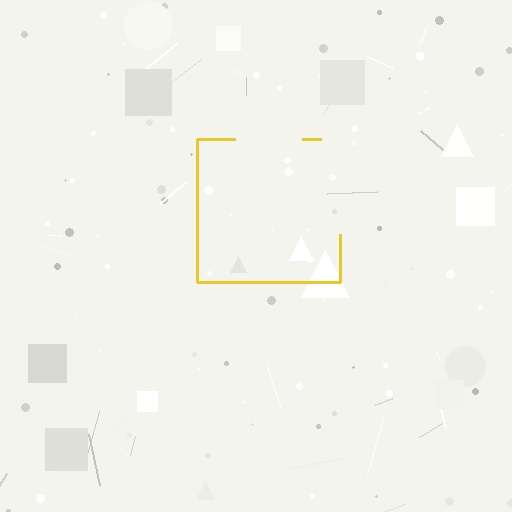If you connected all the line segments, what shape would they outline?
They would outline a square.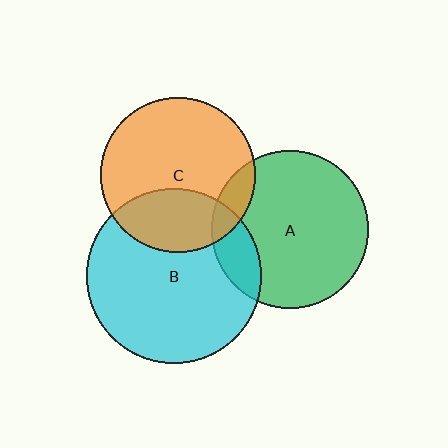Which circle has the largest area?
Circle B (cyan).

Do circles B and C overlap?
Yes.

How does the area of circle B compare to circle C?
Approximately 1.3 times.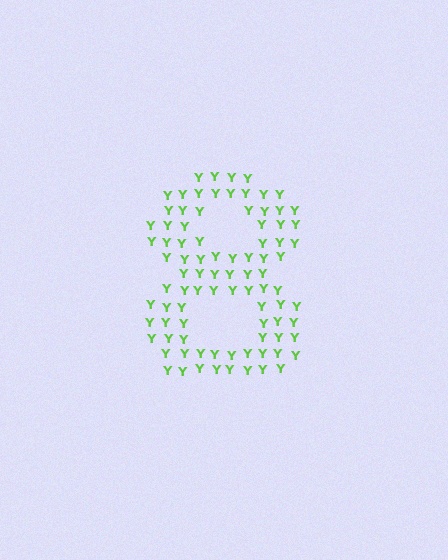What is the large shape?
The large shape is the digit 8.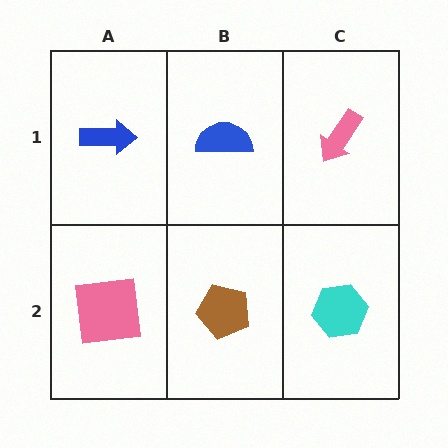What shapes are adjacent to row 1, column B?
A brown pentagon (row 2, column B), a blue arrow (row 1, column A), a pink arrow (row 1, column C).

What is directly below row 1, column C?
A cyan hexagon.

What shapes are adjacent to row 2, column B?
A blue semicircle (row 1, column B), a pink square (row 2, column A), a cyan hexagon (row 2, column C).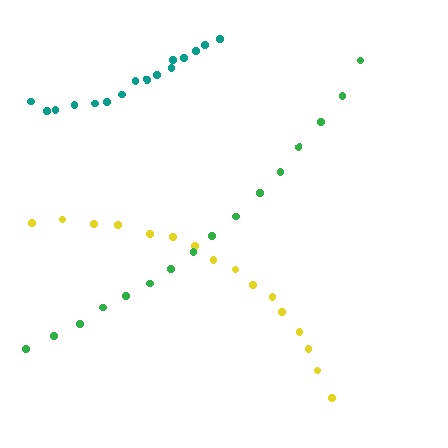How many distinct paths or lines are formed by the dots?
There are 3 distinct paths.